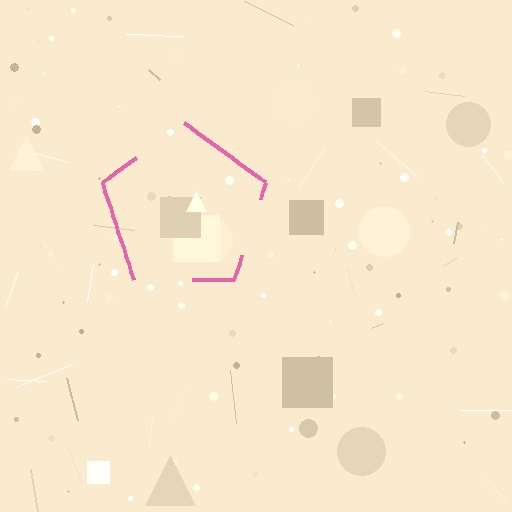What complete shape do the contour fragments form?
The contour fragments form a pentagon.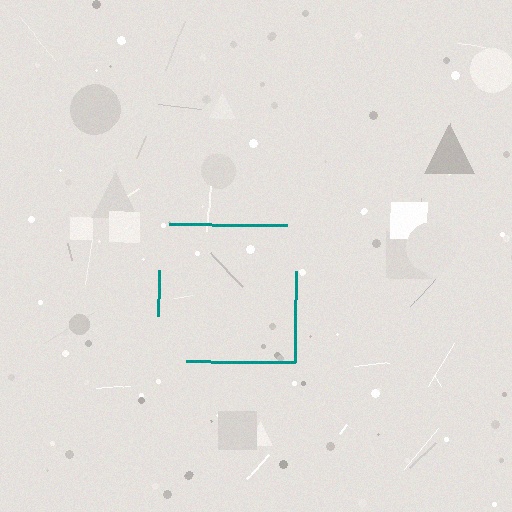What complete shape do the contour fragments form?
The contour fragments form a square.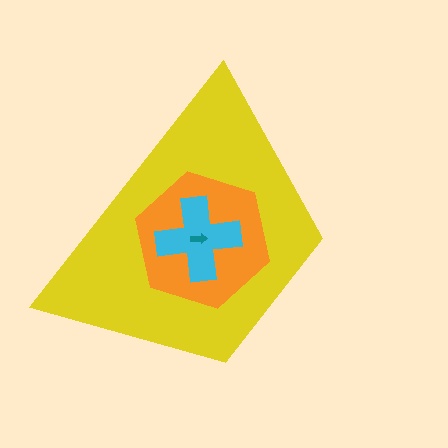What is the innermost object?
The teal arrow.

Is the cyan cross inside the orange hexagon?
Yes.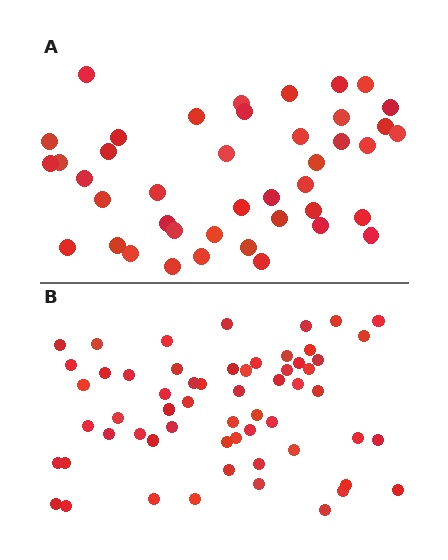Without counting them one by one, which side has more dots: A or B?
Region B (the bottom region) has more dots.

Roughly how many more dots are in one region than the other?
Region B has approximately 15 more dots than region A.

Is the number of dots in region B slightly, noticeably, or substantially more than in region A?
Region B has noticeably more, but not dramatically so. The ratio is roughly 1.4 to 1.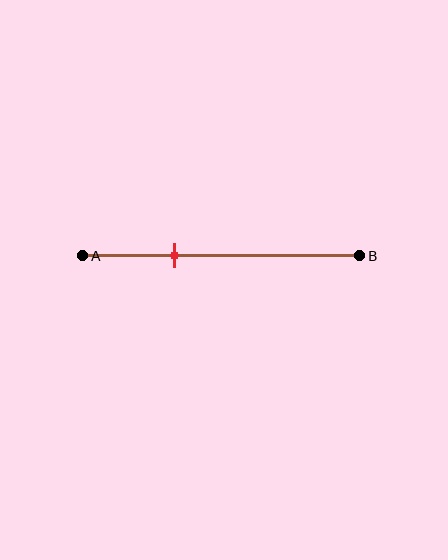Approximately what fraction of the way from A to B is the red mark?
The red mark is approximately 35% of the way from A to B.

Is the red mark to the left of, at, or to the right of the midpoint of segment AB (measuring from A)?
The red mark is to the left of the midpoint of segment AB.